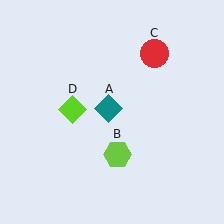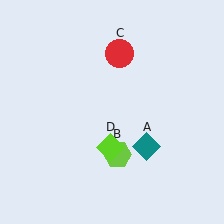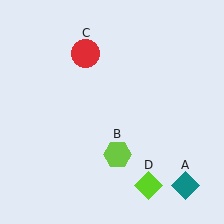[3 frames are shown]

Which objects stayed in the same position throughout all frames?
Lime hexagon (object B) remained stationary.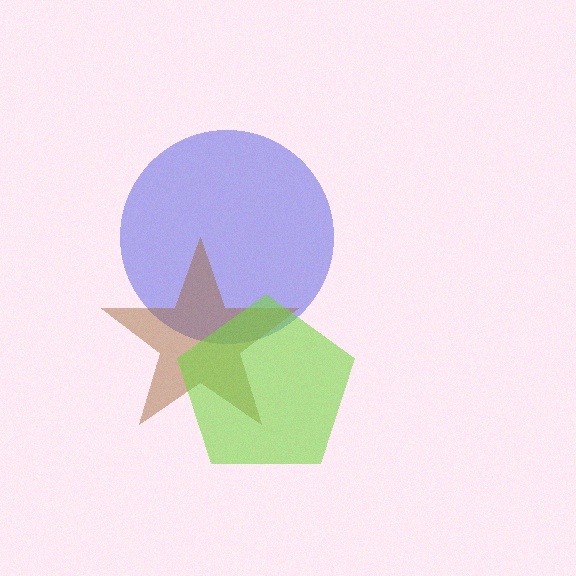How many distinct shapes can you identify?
There are 3 distinct shapes: a blue circle, a brown star, a lime pentagon.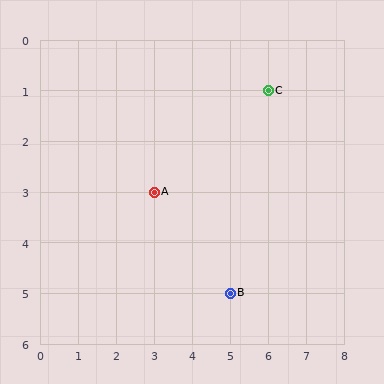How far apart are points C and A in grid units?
Points C and A are 3 columns and 2 rows apart (about 3.6 grid units diagonally).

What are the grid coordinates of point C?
Point C is at grid coordinates (6, 1).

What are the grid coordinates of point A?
Point A is at grid coordinates (3, 3).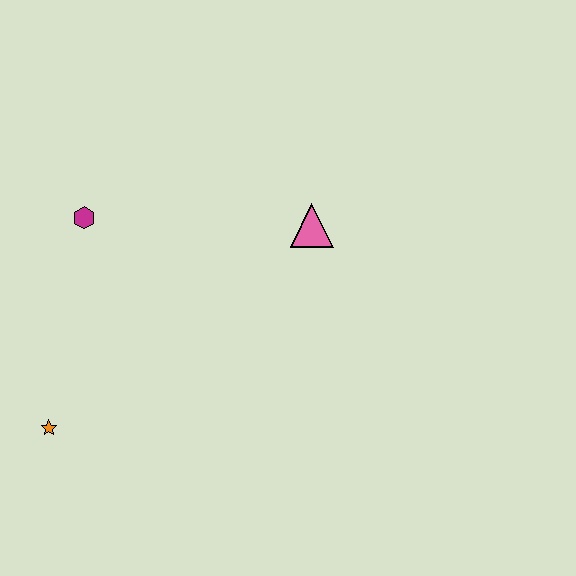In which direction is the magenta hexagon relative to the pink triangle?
The magenta hexagon is to the left of the pink triangle.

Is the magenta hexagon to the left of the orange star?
No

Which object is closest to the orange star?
The magenta hexagon is closest to the orange star.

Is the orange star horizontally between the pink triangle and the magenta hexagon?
No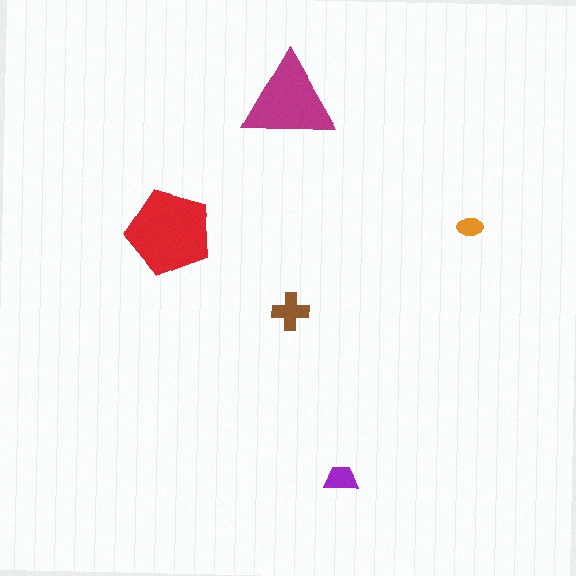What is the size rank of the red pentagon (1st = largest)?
1st.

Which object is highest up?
The magenta triangle is topmost.